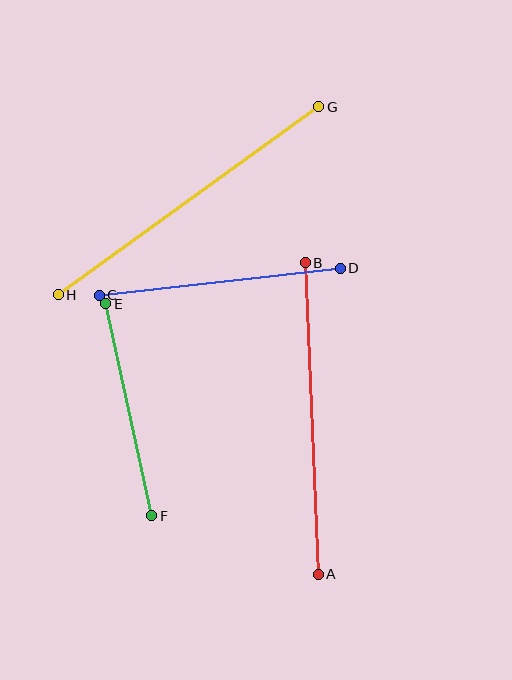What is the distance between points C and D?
The distance is approximately 243 pixels.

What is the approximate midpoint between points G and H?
The midpoint is at approximately (189, 201) pixels.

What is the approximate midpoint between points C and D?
The midpoint is at approximately (220, 282) pixels.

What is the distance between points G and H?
The distance is approximately 321 pixels.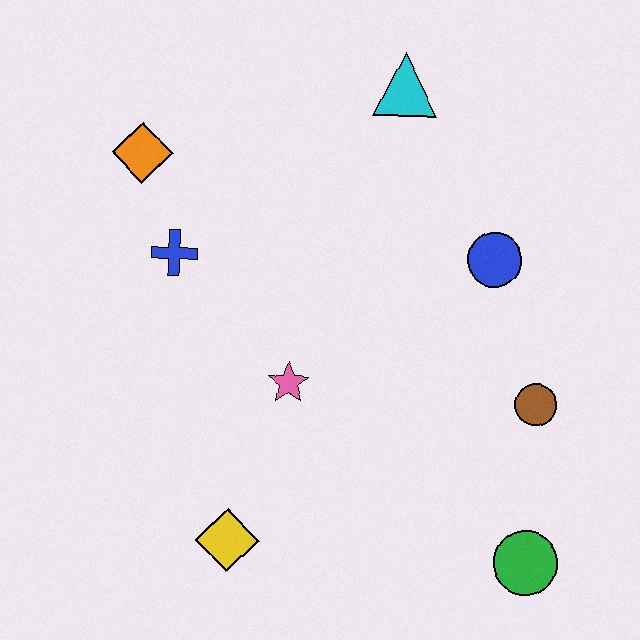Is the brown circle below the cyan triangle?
Yes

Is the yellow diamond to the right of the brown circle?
No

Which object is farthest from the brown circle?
The orange diamond is farthest from the brown circle.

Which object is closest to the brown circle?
The blue circle is closest to the brown circle.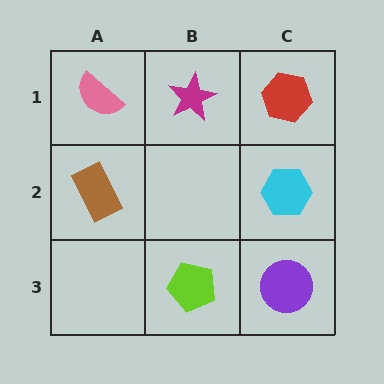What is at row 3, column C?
A purple circle.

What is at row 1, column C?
A red hexagon.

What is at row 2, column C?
A cyan hexagon.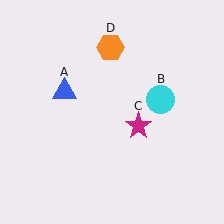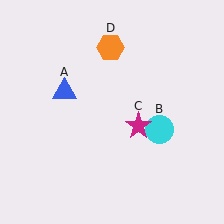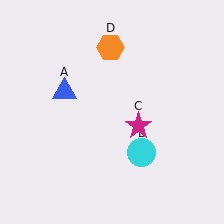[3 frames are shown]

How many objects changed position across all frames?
1 object changed position: cyan circle (object B).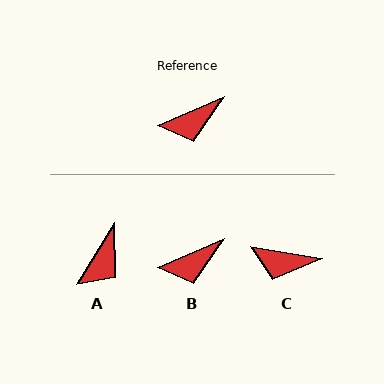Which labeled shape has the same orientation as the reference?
B.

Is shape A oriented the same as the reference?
No, it is off by about 35 degrees.